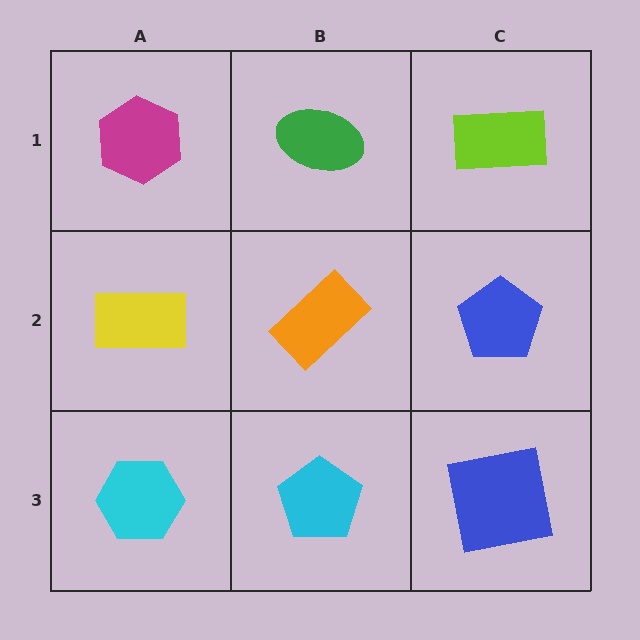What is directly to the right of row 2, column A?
An orange rectangle.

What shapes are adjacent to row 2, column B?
A green ellipse (row 1, column B), a cyan pentagon (row 3, column B), a yellow rectangle (row 2, column A), a blue pentagon (row 2, column C).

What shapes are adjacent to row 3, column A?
A yellow rectangle (row 2, column A), a cyan pentagon (row 3, column B).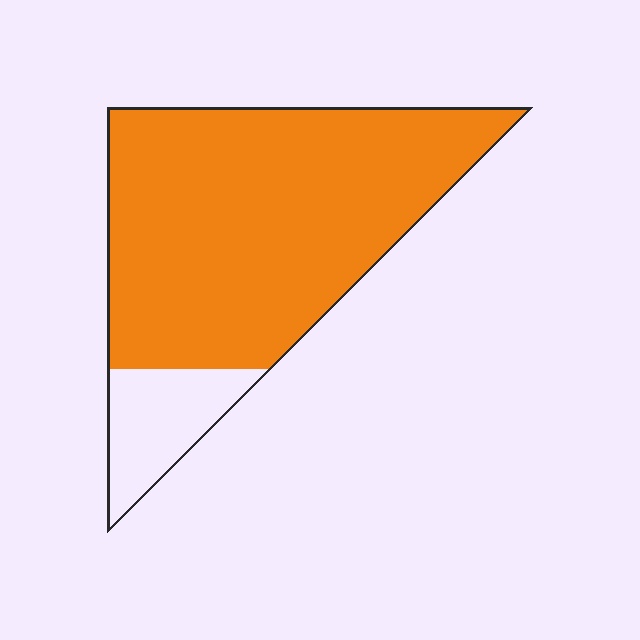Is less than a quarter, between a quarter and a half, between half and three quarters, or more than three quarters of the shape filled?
More than three quarters.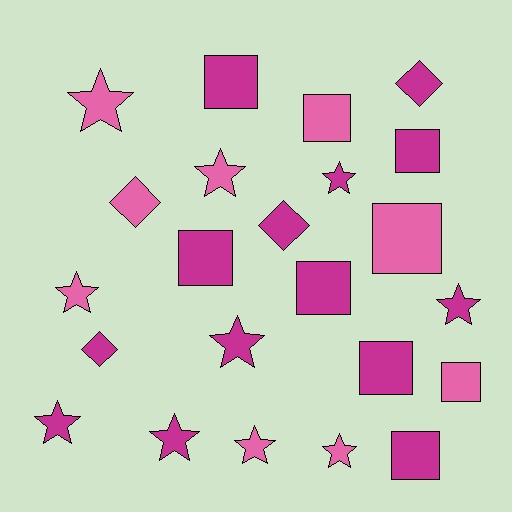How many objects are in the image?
There are 23 objects.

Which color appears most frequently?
Magenta, with 14 objects.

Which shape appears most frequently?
Star, with 10 objects.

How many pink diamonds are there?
There is 1 pink diamond.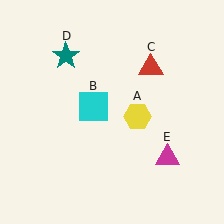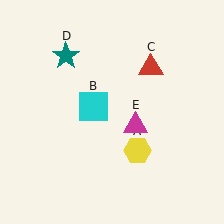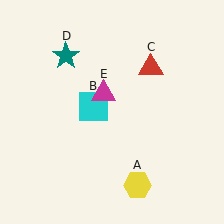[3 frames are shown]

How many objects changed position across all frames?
2 objects changed position: yellow hexagon (object A), magenta triangle (object E).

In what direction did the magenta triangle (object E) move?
The magenta triangle (object E) moved up and to the left.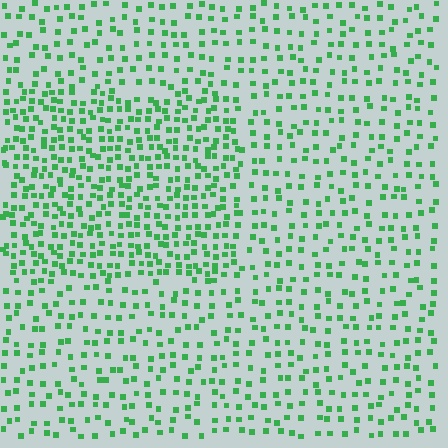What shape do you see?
I see a rectangle.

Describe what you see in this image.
The image contains small green elements arranged at two different densities. A rectangle-shaped region is visible where the elements are more densely packed than the surrounding area.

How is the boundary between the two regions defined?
The boundary is defined by a change in element density (approximately 1.8x ratio). All elements are the same color, size, and shape.